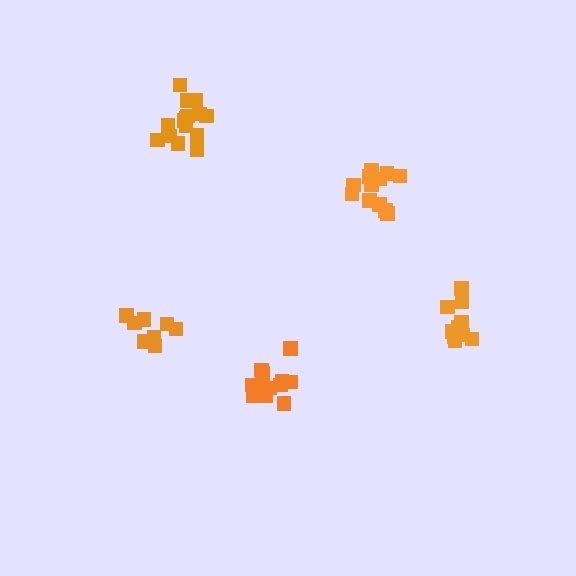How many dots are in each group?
Group 1: 15 dots, Group 2: 12 dots, Group 3: 14 dots, Group 4: 9 dots, Group 5: 10 dots (60 total).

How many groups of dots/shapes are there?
There are 5 groups.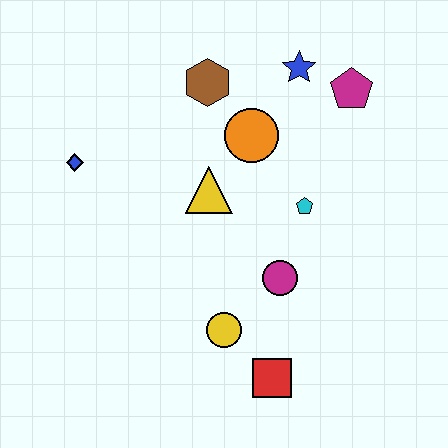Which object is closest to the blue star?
The magenta pentagon is closest to the blue star.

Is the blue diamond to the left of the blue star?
Yes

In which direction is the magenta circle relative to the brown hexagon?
The magenta circle is below the brown hexagon.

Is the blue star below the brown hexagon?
No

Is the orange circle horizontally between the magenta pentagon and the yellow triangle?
Yes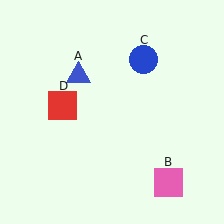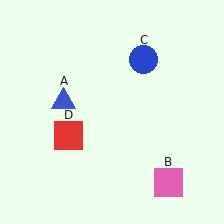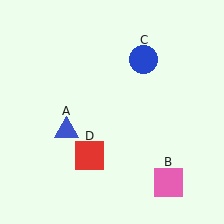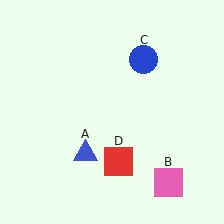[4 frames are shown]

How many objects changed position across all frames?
2 objects changed position: blue triangle (object A), red square (object D).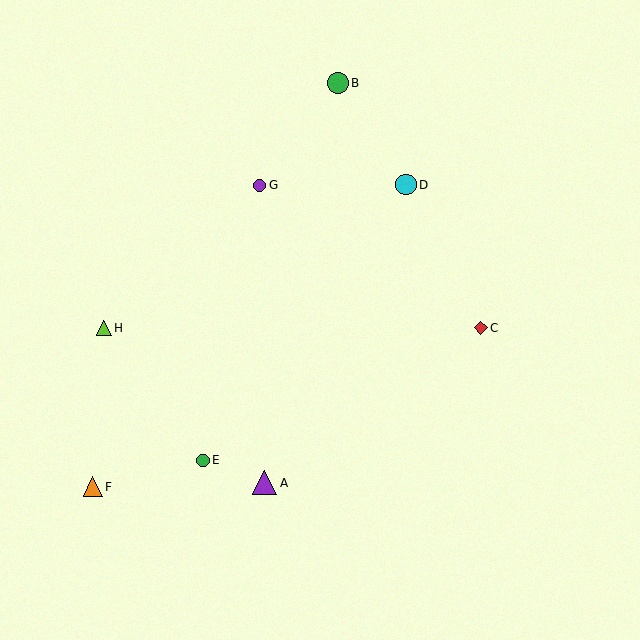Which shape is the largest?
The purple triangle (labeled A) is the largest.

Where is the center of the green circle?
The center of the green circle is at (338, 83).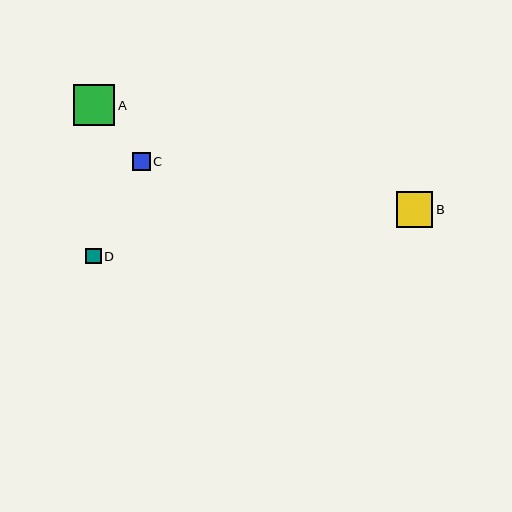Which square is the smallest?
Square D is the smallest with a size of approximately 16 pixels.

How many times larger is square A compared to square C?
Square A is approximately 2.3 times the size of square C.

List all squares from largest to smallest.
From largest to smallest: A, B, C, D.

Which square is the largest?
Square A is the largest with a size of approximately 41 pixels.